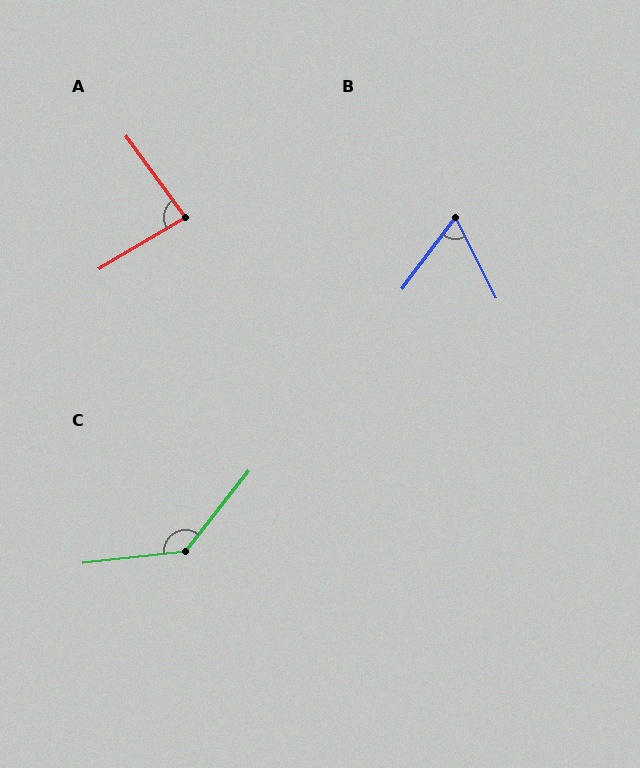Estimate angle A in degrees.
Approximately 85 degrees.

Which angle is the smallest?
B, at approximately 64 degrees.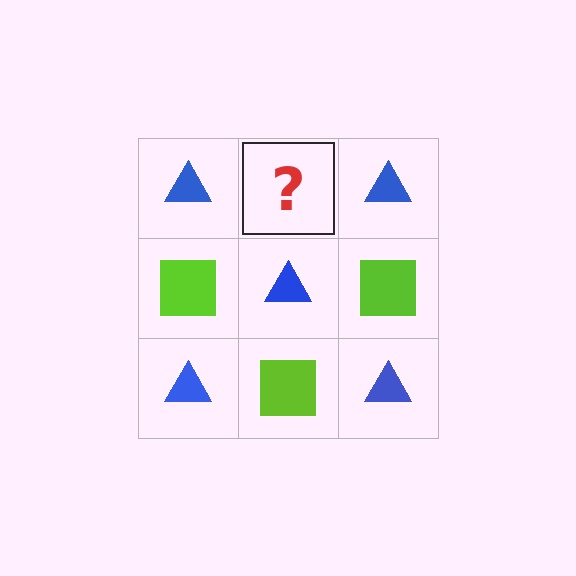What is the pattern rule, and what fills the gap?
The rule is that it alternates blue triangle and lime square in a checkerboard pattern. The gap should be filled with a lime square.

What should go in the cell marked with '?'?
The missing cell should contain a lime square.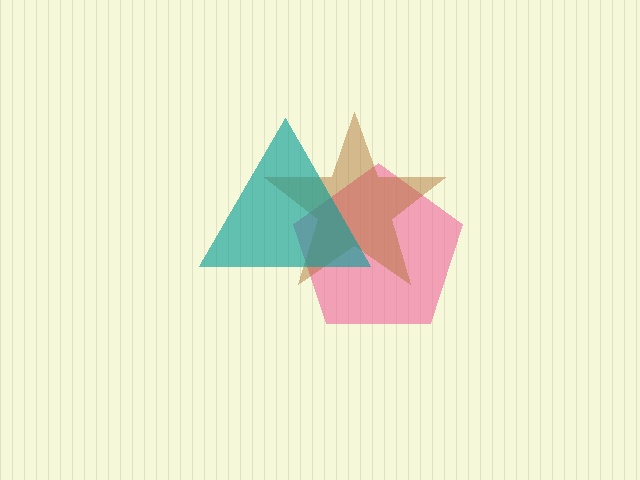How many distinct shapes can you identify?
There are 3 distinct shapes: a pink pentagon, a brown star, a teal triangle.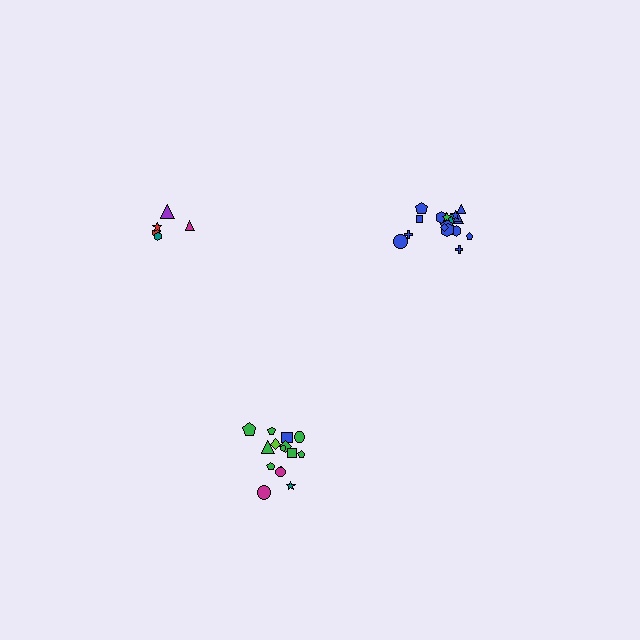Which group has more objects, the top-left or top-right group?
The top-right group.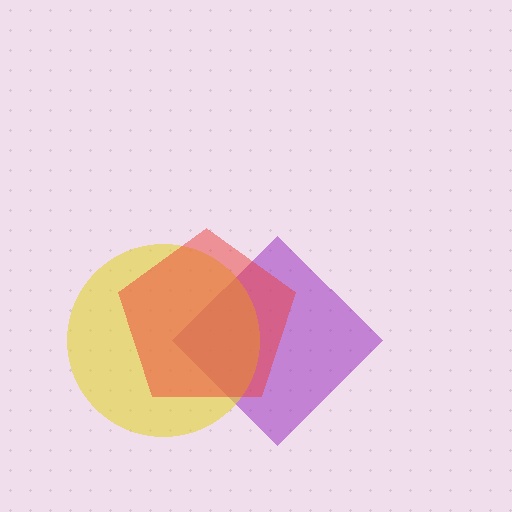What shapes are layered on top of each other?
The layered shapes are: a purple diamond, a yellow circle, a red pentagon.